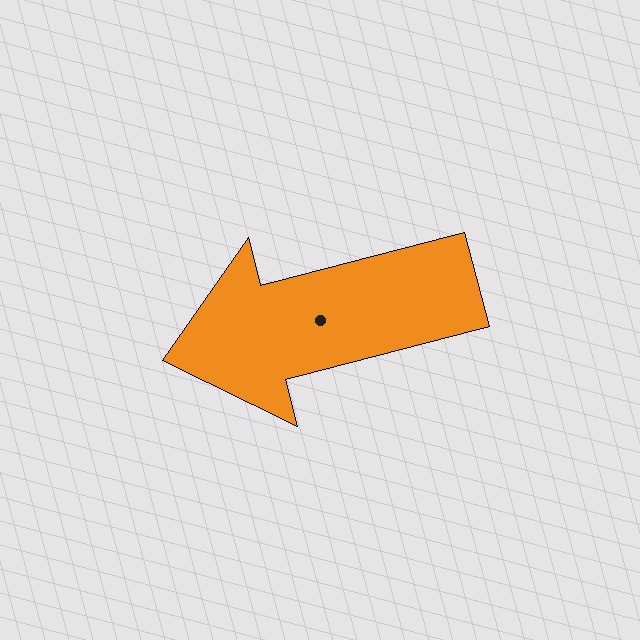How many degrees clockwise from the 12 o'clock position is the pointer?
Approximately 255 degrees.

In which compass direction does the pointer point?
West.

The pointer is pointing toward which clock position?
Roughly 9 o'clock.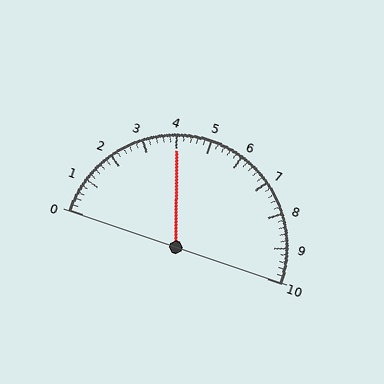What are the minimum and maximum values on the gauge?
The gauge ranges from 0 to 10.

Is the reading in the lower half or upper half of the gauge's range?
The reading is in the lower half of the range (0 to 10).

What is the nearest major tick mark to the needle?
The nearest major tick mark is 4.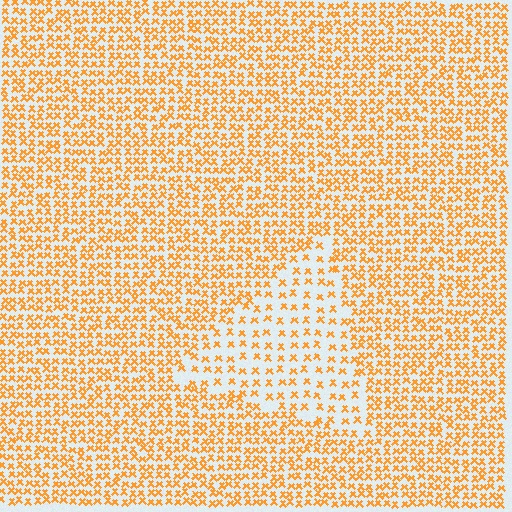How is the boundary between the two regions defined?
The boundary is defined by a change in element density (approximately 2.1x ratio). All elements are the same color, size, and shape.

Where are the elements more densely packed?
The elements are more densely packed outside the triangle boundary.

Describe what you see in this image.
The image contains small orange elements arranged at two different densities. A triangle-shaped region is visible where the elements are less densely packed than the surrounding area.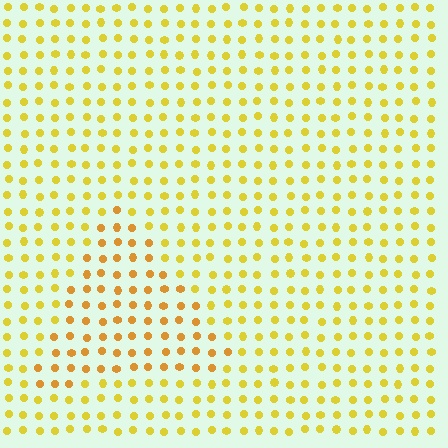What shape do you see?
I see a triangle.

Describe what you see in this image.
The image is filled with small yellow elements in a uniform arrangement. A triangle-shaped region is visible where the elements are tinted to a slightly different hue, forming a subtle color boundary.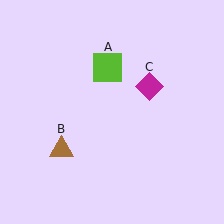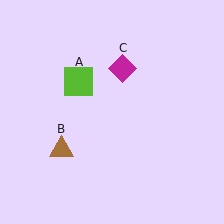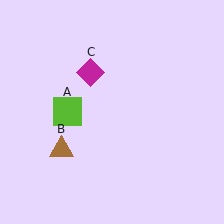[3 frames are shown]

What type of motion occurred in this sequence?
The lime square (object A), magenta diamond (object C) rotated counterclockwise around the center of the scene.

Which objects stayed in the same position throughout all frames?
Brown triangle (object B) remained stationary.